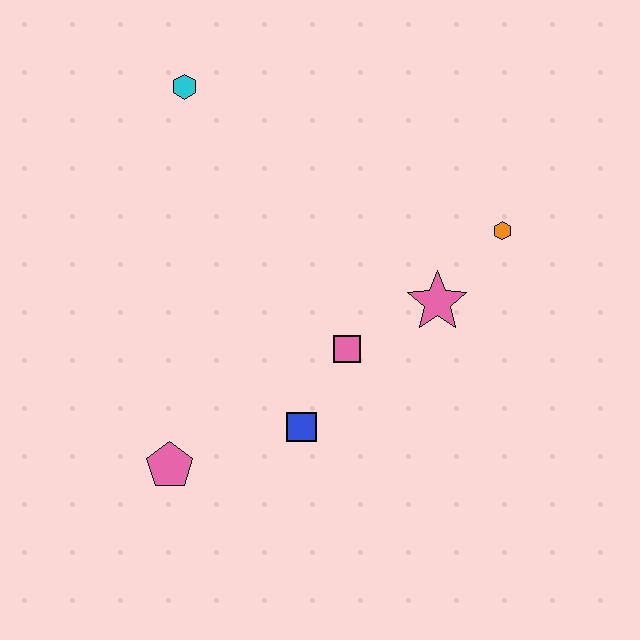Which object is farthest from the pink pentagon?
The orange hexagon is farthest from the pink pentagon.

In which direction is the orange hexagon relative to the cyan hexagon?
The orange hexagon is to the right of the cyan hexagon.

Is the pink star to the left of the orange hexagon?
Yes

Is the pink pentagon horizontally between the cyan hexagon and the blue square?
No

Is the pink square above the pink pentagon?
Yes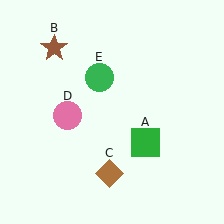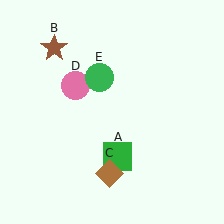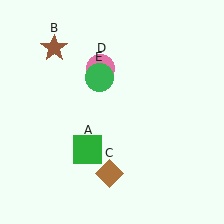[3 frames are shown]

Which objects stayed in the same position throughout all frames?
Brown star (object B) and brown diamond (object C) and green circle (object E) remained stationary.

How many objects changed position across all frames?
2 objects changed position: green square (object A), pink circle (object D).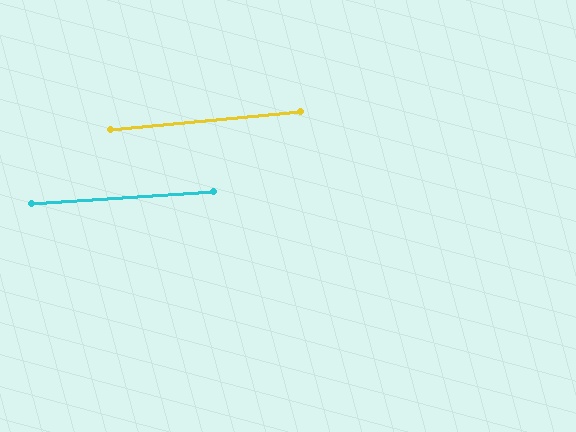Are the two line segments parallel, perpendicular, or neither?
Parallel — their directions differ by only 1.8°.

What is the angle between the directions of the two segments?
Approximately 2 degrees.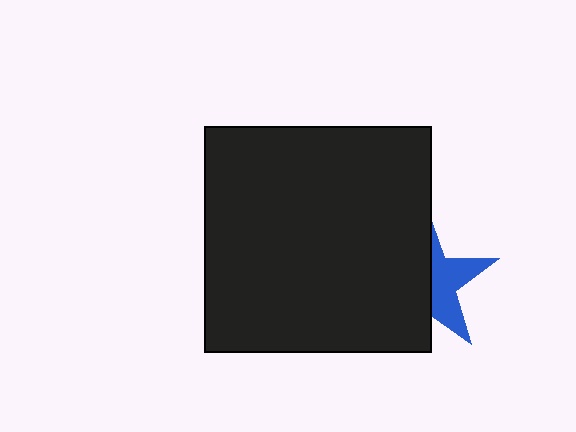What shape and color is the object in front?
The object in front is a black square.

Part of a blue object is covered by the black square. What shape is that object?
It is a star.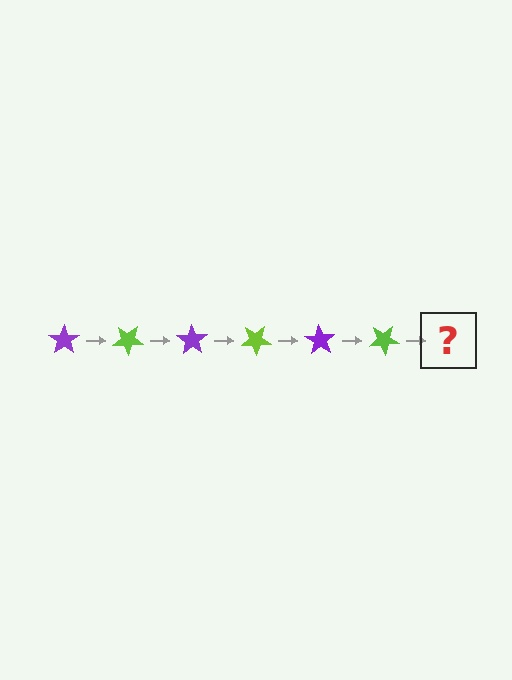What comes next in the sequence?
The next element should be a purple star, rotated 210 degrees from the start.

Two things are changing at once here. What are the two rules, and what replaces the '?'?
The two rules are that it rotates 35 degrees each step and the color cycles through purple and lime. The '?' should be a purple star, rotated 210 degrees from the start.